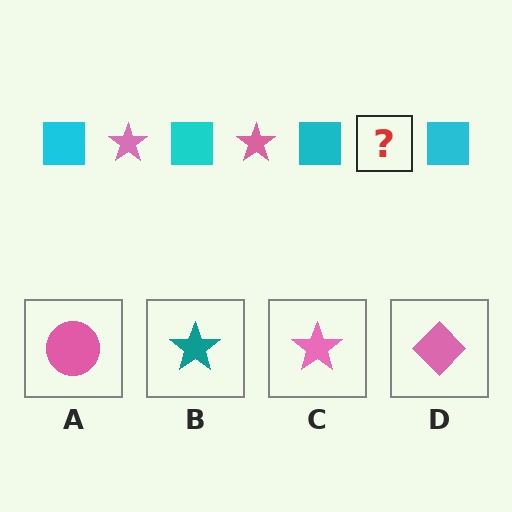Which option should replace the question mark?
Option C.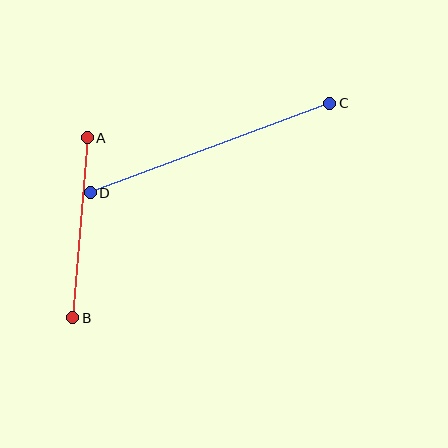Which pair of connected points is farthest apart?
Points C and D are farthest apart.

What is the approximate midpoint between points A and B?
The midpoint is at approximately (80, 228) pixels.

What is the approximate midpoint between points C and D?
The midpoint is at approximately (210, 148) pixels.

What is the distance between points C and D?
The distance is approximately 256 pixels.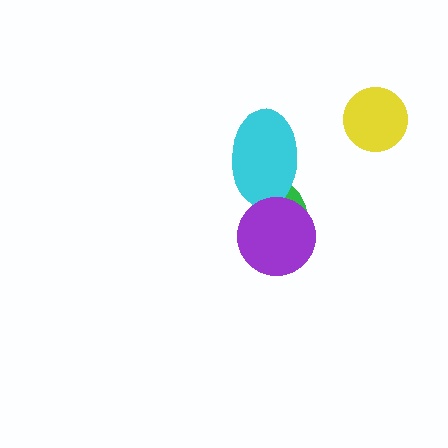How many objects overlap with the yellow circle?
0 objects overlap with the yellow circle.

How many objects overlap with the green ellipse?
2 objects overlap with the green ellipse.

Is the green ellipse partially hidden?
Yes, it is partially covered by another shape.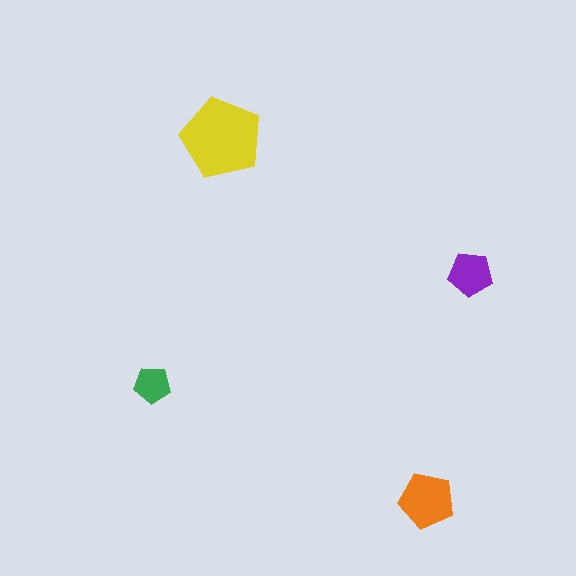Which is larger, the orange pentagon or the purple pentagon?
The orange one.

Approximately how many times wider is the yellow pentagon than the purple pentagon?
About 2 times wider.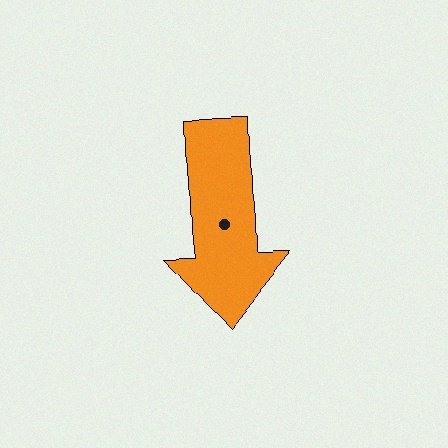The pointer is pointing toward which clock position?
Roughly 6 o'clock.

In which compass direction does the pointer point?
South.